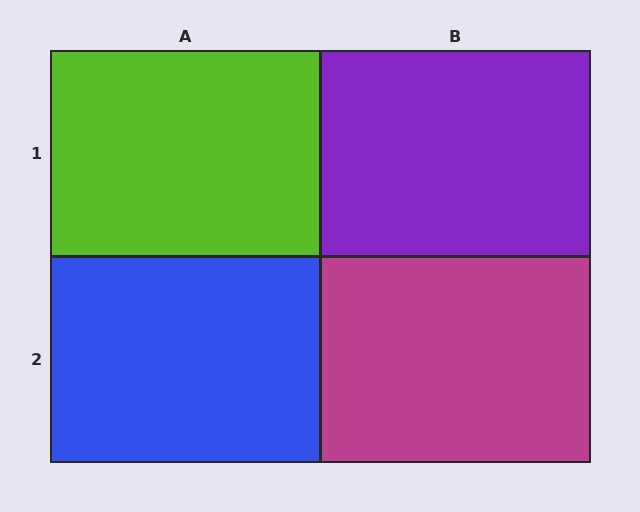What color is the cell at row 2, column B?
Magenta.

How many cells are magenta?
1 cell is magenta.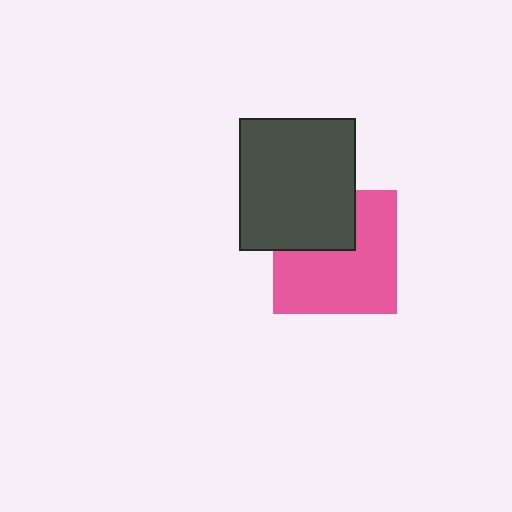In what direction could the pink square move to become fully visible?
The pink square could move down. That would shift it out from behind the dark gray rectangle entirely.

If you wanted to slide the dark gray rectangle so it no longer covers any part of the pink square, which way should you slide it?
Slide it up — that is the most direct way to separate the two shapes.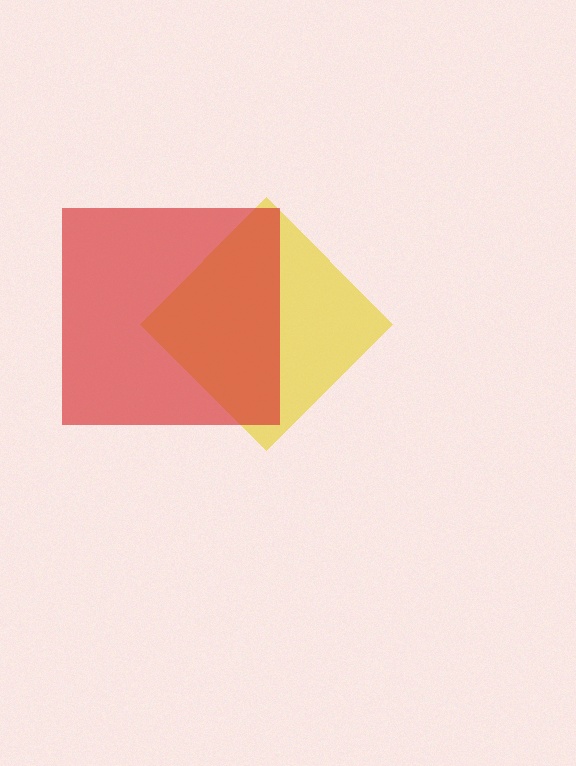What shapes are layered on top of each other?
The layered shapes are: a yellow diamond, a red square.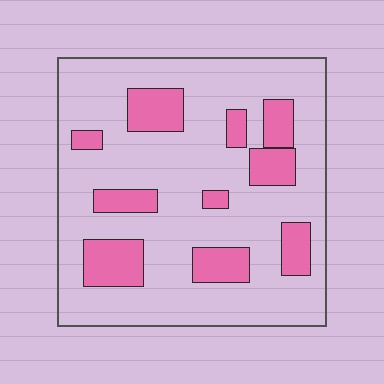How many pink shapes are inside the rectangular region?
10.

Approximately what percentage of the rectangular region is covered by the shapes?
Approximately 20%.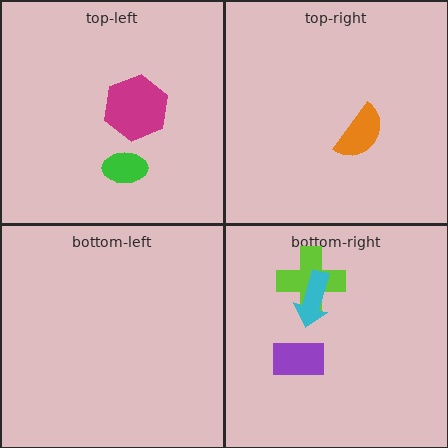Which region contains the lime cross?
The bottom-right region.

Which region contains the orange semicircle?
The top-right region.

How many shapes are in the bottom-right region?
3.